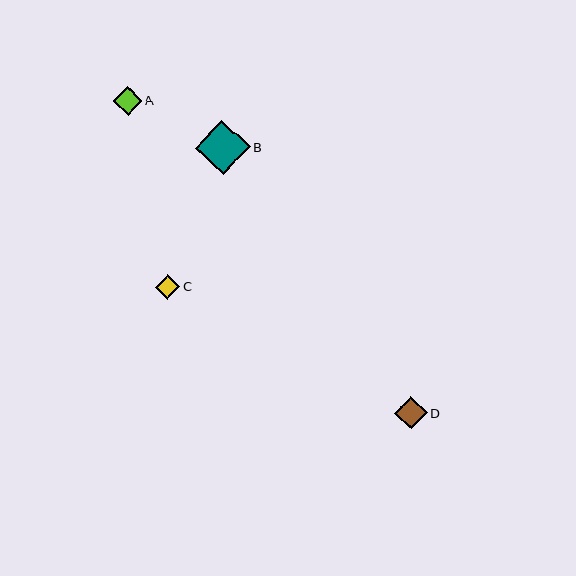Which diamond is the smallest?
Diamond C is the smallest with a size of approximately 24 pixels.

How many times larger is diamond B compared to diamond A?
Diamond B is approximately 1.9 times the size of diamond A.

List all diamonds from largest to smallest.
From largest to smallest: B, D, A, C.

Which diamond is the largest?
Diamond B is the largest with a size of approximately 55 pixels.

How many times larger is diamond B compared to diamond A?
Diamond B is approximately 1.9 times the size of diamond A.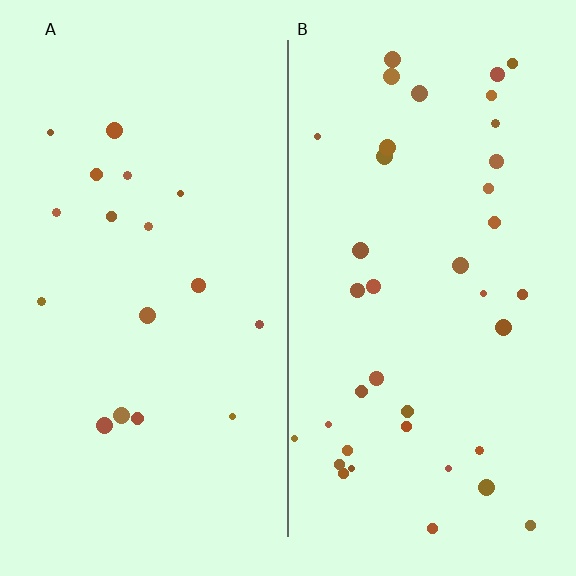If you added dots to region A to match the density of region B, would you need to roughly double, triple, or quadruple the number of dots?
Approximately double.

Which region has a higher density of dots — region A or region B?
B (the right).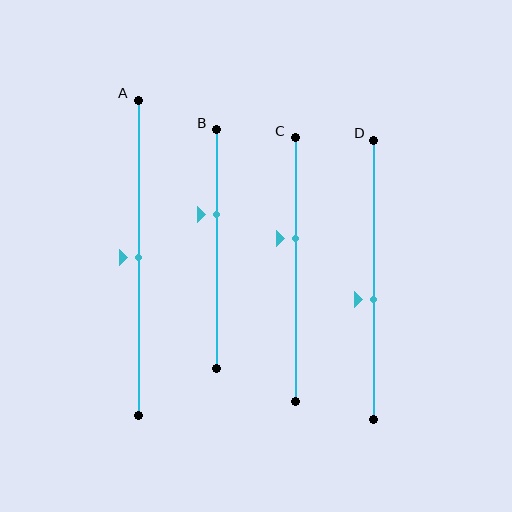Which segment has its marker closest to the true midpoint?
Segment A has its marker closest to the true midpoint.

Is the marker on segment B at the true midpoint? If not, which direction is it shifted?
No, the marker on segment B is shifted upward by about 15% of the segment length.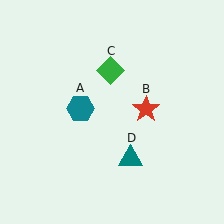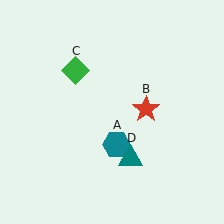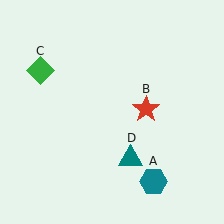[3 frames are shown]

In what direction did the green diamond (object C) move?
The green diamond (object C) moved left.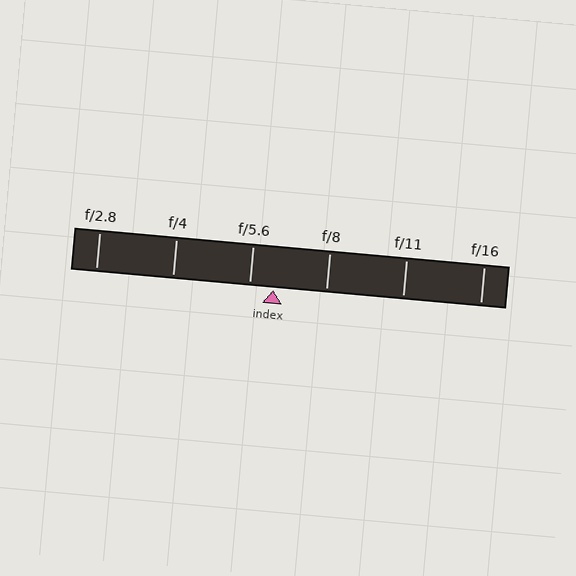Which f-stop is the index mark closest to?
The index mark is closest to f/5.6.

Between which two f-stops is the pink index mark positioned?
The index mark is between f/5.6 and f/8.